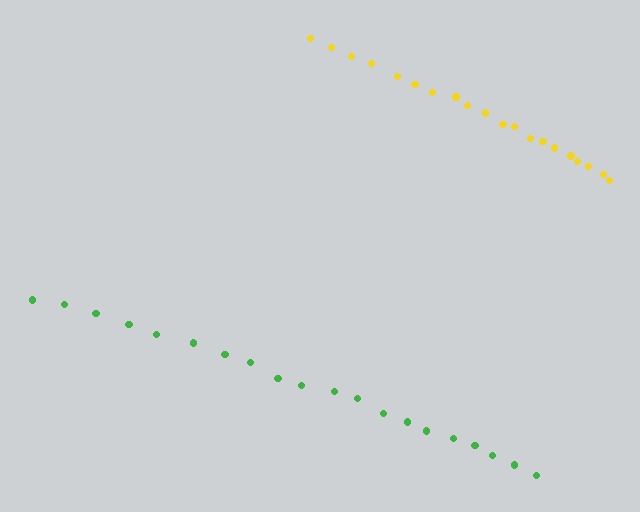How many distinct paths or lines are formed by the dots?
There are 2 distinct paths.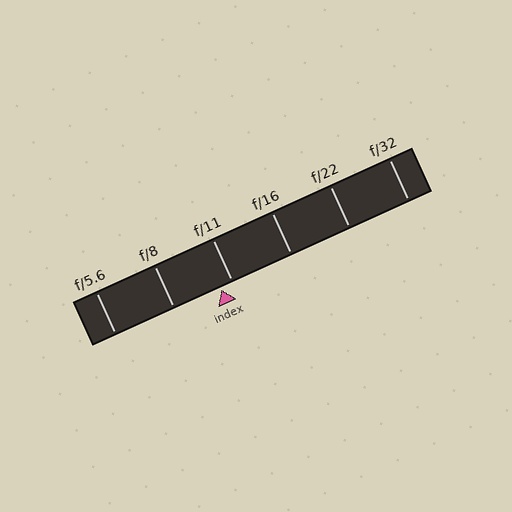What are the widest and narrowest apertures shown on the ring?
The widest aperture shown is f/5.6 and the narrowest is f/32.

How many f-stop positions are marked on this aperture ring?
There are 6 f-stop positions marked.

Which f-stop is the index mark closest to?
The index mark is closest to f/11.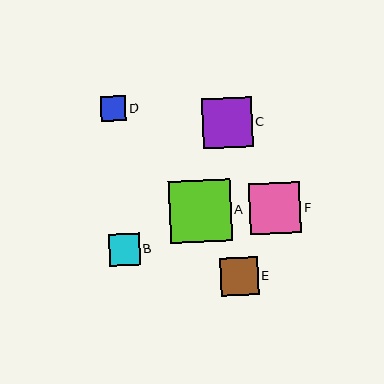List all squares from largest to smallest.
From largest to smallest: A, F, C, E, B, D.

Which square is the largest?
Square A is the largest with a size of approximately 62 pixels.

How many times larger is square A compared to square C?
Square A is approximately 1.3 times the size of square C.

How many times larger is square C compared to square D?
Square C is approximately 1.9 times the size of square D.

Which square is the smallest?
Square D is the smallest with a size of approximately 26 pixels.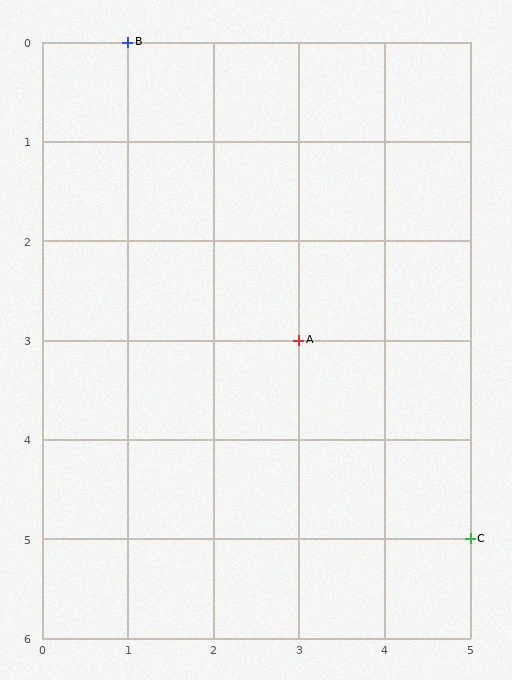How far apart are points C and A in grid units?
Points C and A are 2 columns and 2 rows apart (about 2.8 grid units diagonally).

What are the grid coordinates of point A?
Point A is at grid coordinates (3, 3).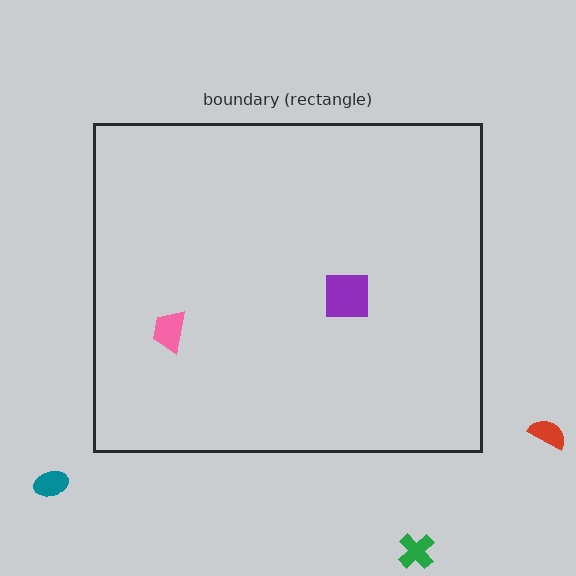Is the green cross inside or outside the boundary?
Outside.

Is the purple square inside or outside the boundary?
Inside.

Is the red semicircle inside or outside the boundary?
Outside.